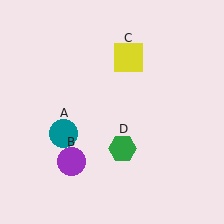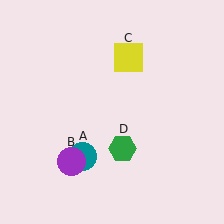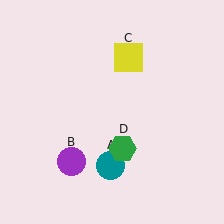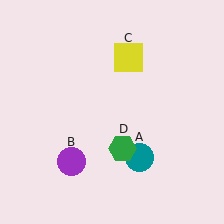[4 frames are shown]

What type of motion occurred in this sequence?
The teal circle (object A) rotated counterclockwise around the center of the scene.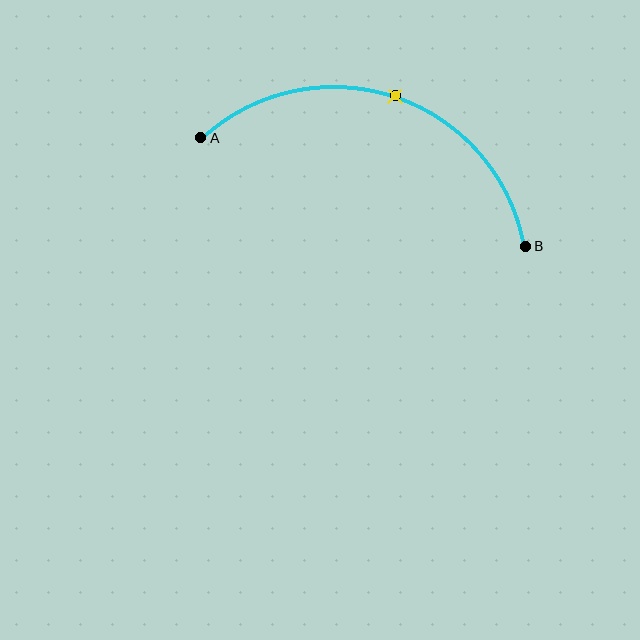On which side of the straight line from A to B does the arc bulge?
The arc bulges above the straight line connecting A and B.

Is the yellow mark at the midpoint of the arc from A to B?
Yes. The yellow mark lies on the arc at equal arc-length from both A and B — it is the arc midpoint.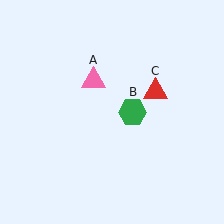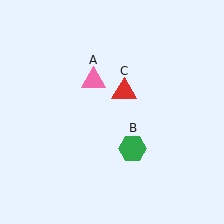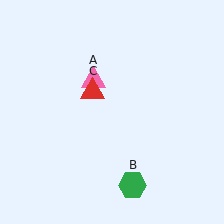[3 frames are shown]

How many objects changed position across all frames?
2 objects changed position: green hexagon (object B), red triangle (object C).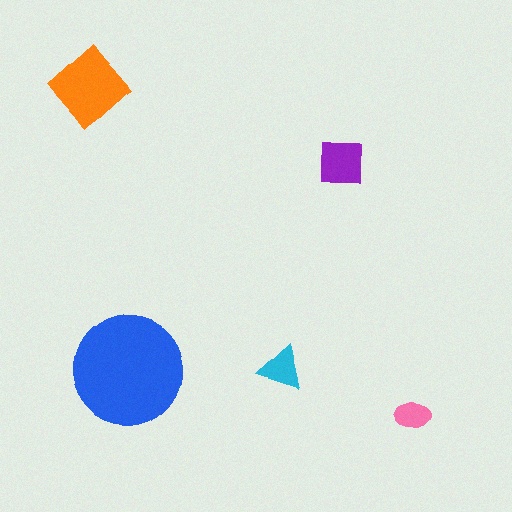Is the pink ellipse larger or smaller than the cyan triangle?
Smaller.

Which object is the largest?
The blue circle.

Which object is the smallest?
The pink ellipse.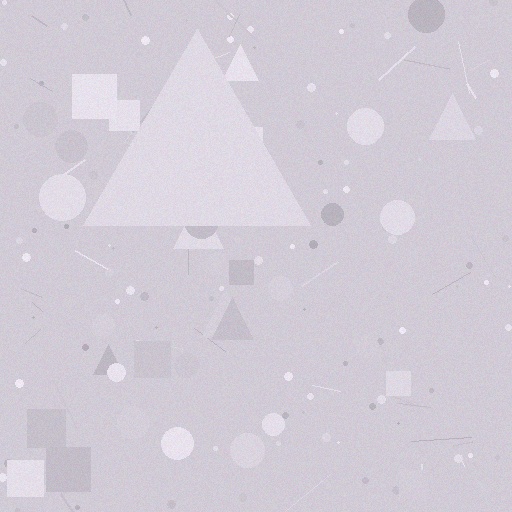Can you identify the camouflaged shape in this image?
The camouflaged shape is a triangle.